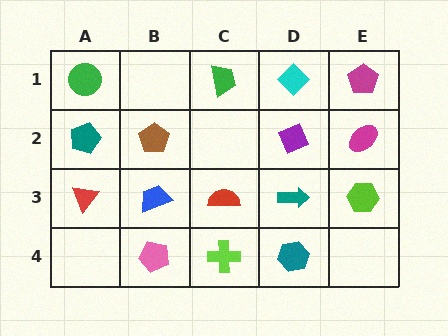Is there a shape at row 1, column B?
No, that cell is empty.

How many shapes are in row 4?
3 shapes.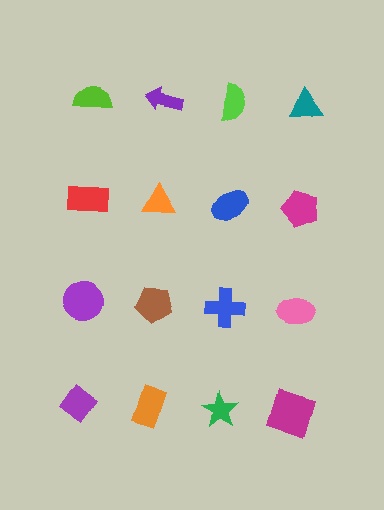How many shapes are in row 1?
4 shapes.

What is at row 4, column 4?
A magenta square.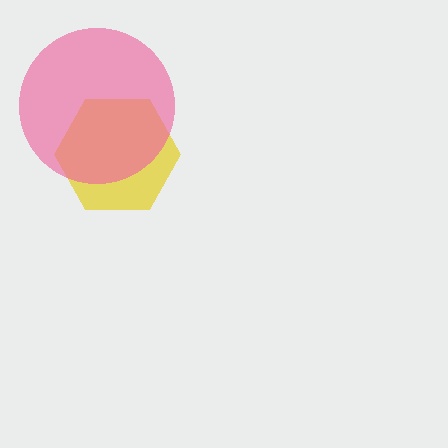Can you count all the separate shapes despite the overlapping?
Yes, there are 2 separate shapes.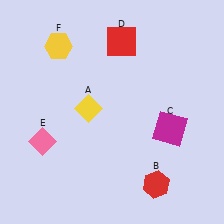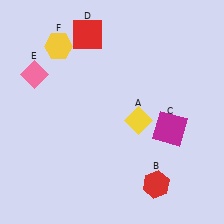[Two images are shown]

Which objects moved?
The objects that moved are: the yellow diamond (A), the red square (D), the pink diamond (E).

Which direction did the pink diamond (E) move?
The pink diamond (E) moved up.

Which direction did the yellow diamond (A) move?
The yellow diamond (A) moved right.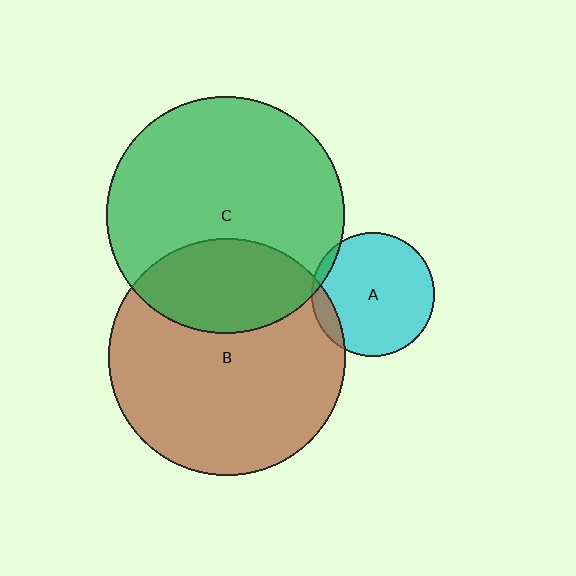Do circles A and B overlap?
Yes.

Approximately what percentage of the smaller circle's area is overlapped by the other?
Approximately 10%.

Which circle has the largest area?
Circle C (green).